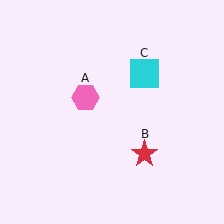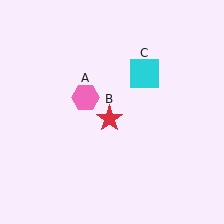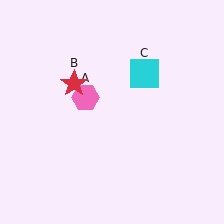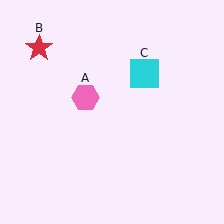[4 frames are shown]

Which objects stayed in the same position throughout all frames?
Pink hexagon (object A) and cyan square (object C) remained stationary.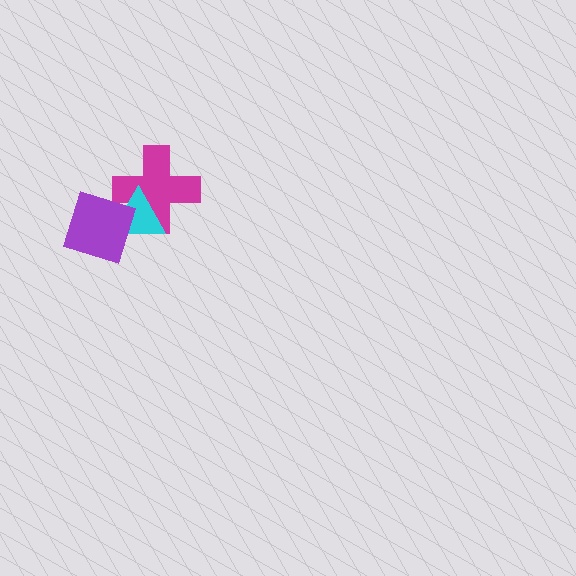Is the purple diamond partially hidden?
No, no other shape covers it.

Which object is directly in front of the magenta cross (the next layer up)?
The cyan triangle is directly in front of the magenta cross.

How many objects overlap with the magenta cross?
2 objects overlap with the magenta cross.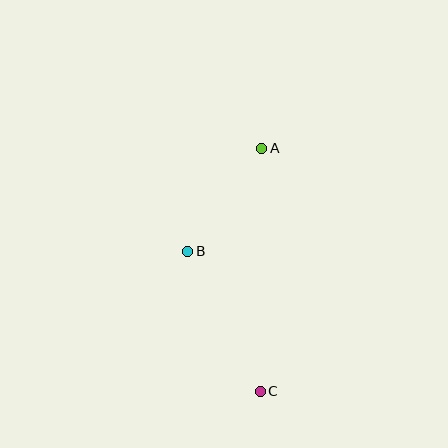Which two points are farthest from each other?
Points A and C are farthest from each other.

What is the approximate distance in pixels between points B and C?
The distance between B and C is approximately 158 pixels.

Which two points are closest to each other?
Points A and B are closest to each other.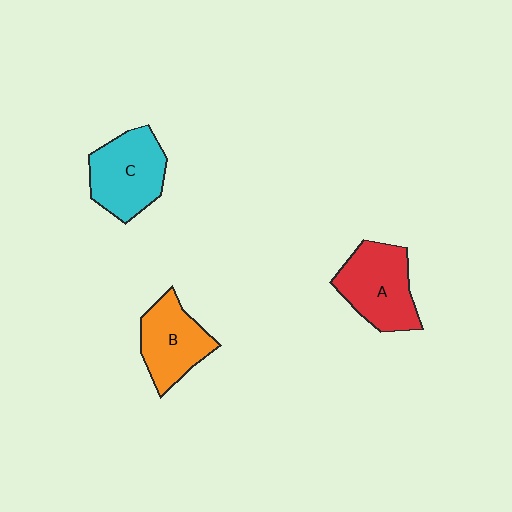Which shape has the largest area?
Shape A (red).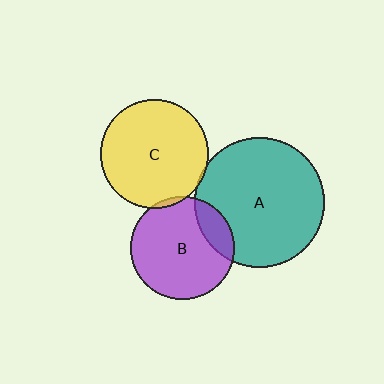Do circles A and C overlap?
Yes.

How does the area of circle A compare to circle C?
Approximately 1.4 times.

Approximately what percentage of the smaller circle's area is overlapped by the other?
Approximately 5%.